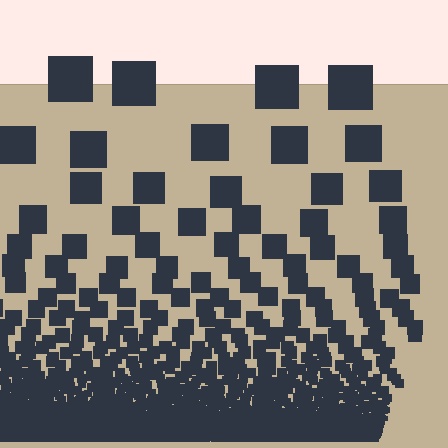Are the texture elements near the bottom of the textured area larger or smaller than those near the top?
Smaller. The gradient is inverted — elements near the bottom are smaller and denser.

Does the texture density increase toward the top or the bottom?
Density increases toward the bottom.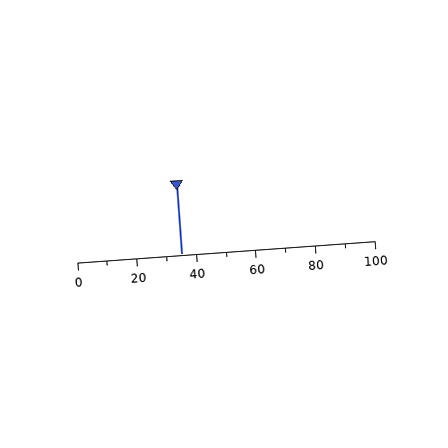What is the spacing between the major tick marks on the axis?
The major ticks are spaced 20 apart.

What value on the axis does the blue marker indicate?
The marker indicates approximately 35.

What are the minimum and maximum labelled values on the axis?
The axis runs from 0 to 100.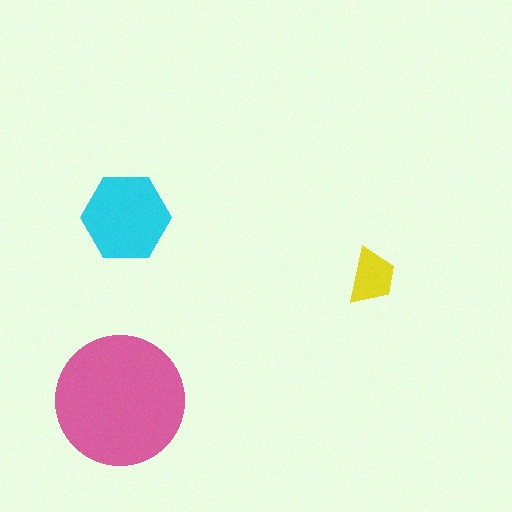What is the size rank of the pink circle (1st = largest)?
1st.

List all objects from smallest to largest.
The yellow trapezoid, the cyan hexagon, the pink circle.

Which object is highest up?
The cyan hexagon is topmost.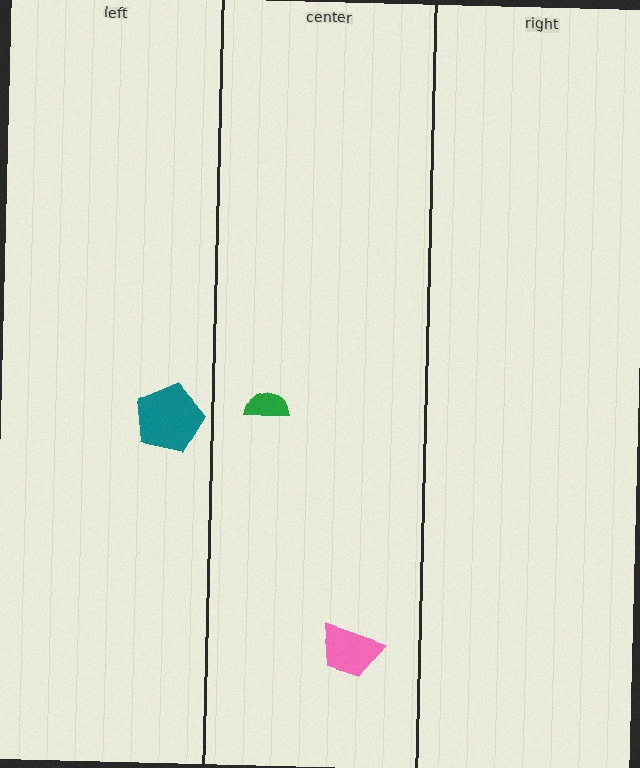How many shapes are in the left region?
1.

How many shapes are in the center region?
2.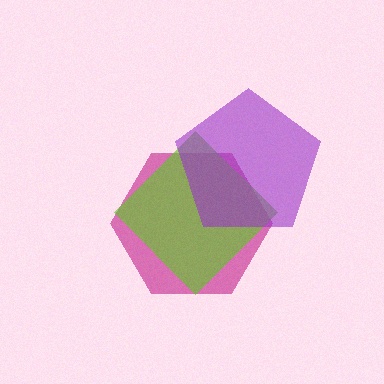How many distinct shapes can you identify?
There are 3 distinct shapes: a magenta hexagon, a lime diamond, a purple pentagon.